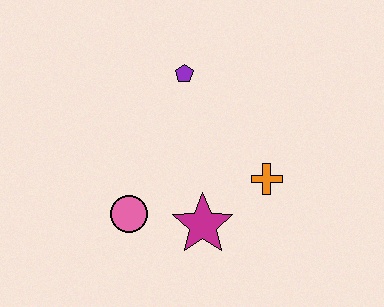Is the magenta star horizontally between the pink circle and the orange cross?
Yes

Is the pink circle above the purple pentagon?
No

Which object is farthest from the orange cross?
The pink circle is farthest from the orange cross.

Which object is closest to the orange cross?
The magenta star is closest to the orange cross.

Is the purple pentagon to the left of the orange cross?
Yes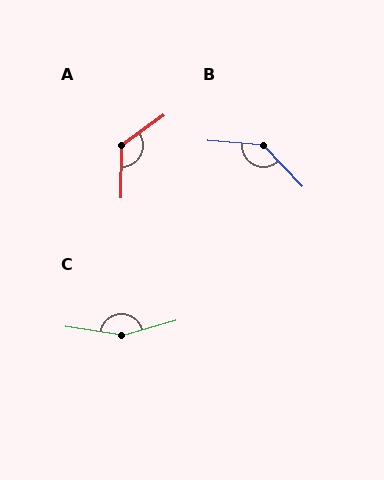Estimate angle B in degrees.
Approximately 138 degrees.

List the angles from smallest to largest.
A (126°), B (138°), C (155°).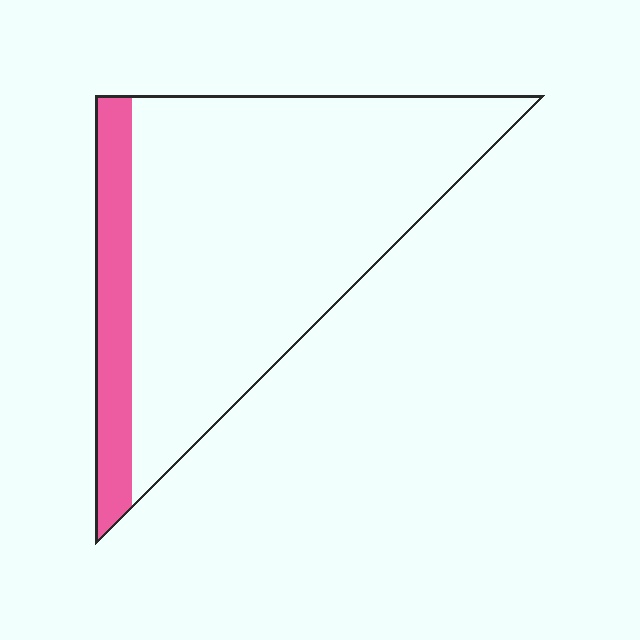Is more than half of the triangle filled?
No.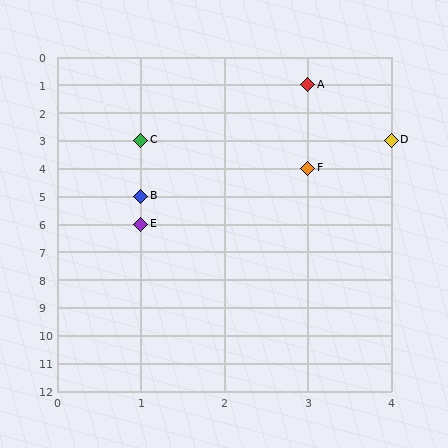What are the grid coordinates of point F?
Point F is at grid coordinates (3, 4).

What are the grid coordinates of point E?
Point E is at grid coordinates (1, 6).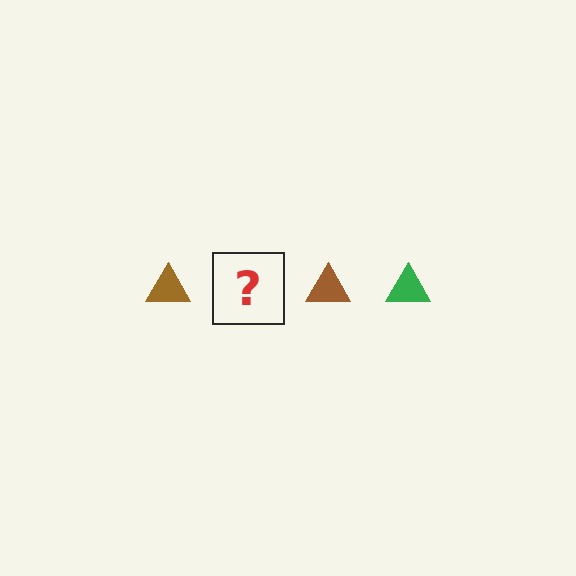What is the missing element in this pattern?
The missing element is a green triangle.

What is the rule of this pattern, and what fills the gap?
The rule is that the pattern cycles through brown, green triangles. The gap should be filled with a green triangle.